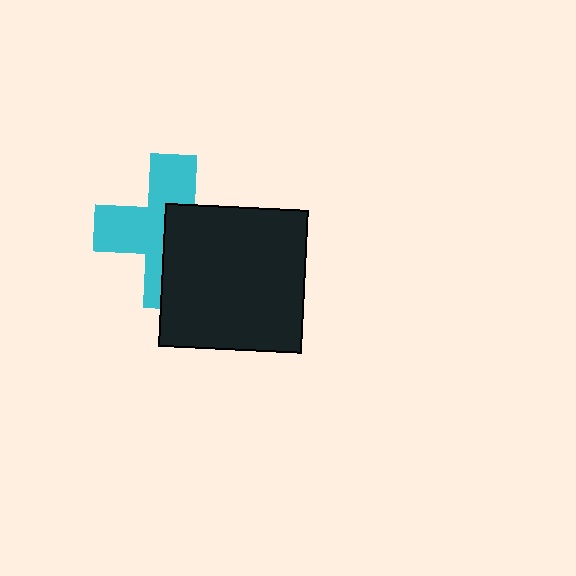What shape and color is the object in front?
The object in front is a black square.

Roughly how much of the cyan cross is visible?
About half of it is visible (roughly 54%).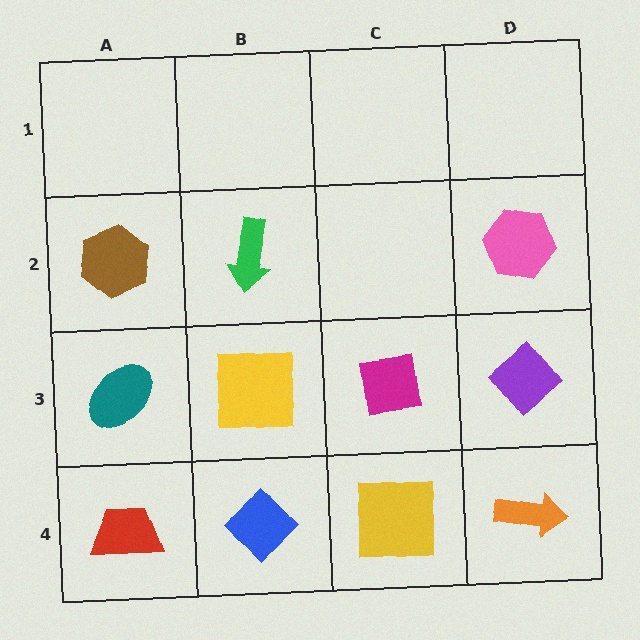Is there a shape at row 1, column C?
No, that cell is empty.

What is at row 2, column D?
A pink hexagon.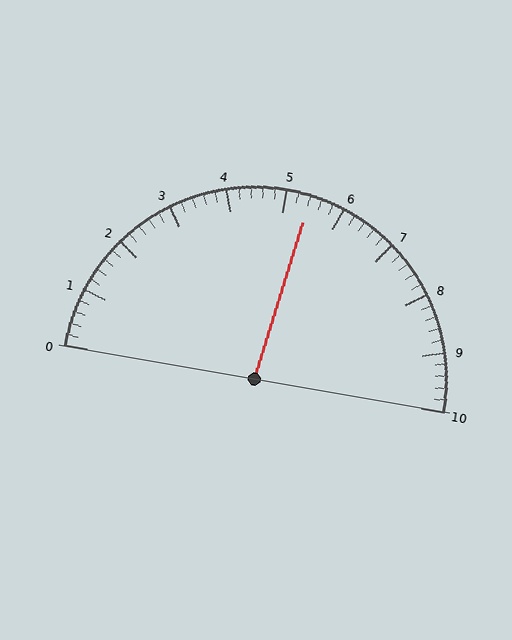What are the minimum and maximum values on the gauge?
The gauge ranges from 0 to 10.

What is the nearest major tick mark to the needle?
The nearest major tick mark is 5.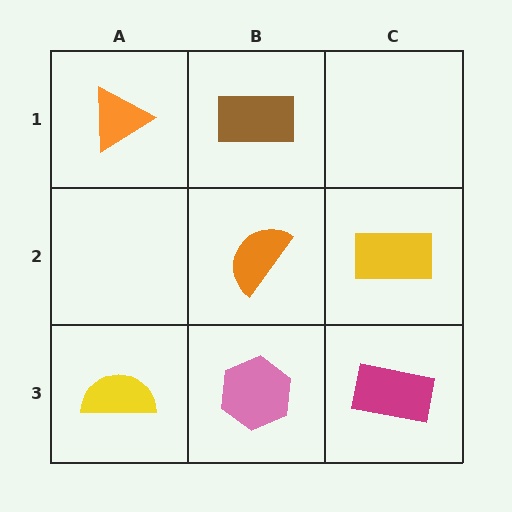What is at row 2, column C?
A yellow rectangle.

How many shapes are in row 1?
2 shapes.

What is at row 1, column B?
A brown rectangle.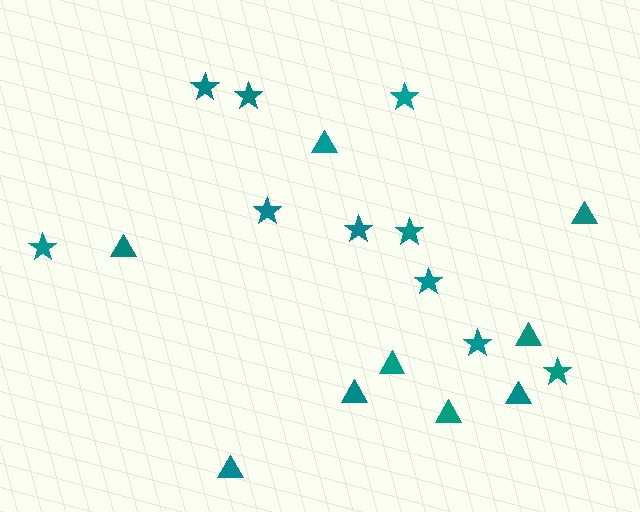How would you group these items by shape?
There are 2 groups: one group of triangles (9) and one group of stars (10).